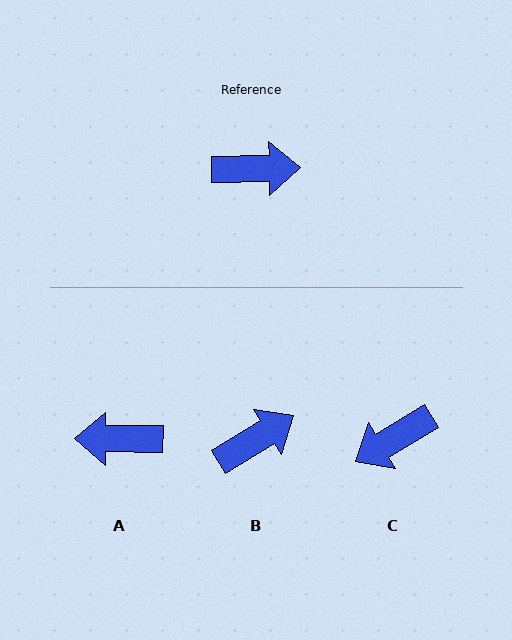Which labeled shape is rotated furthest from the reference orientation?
A, about 178 degrees away.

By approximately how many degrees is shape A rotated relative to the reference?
Approximately 178 degrees counter-clockwise.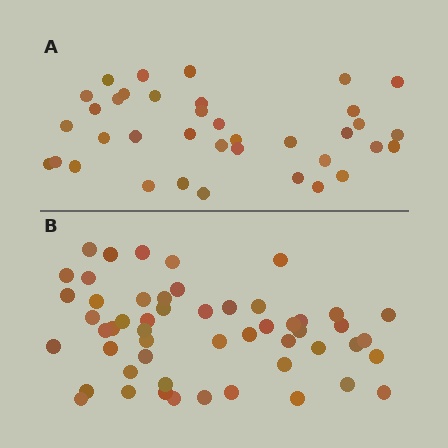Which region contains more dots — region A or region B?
Region B (the bottom region) has more dots.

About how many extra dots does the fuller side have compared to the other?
Region B has approximately 15 more dots than region A.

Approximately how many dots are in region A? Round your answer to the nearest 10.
About 40 dots. (The exact count is 37, which rounds to 40.)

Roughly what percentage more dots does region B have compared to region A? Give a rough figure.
About 45% more.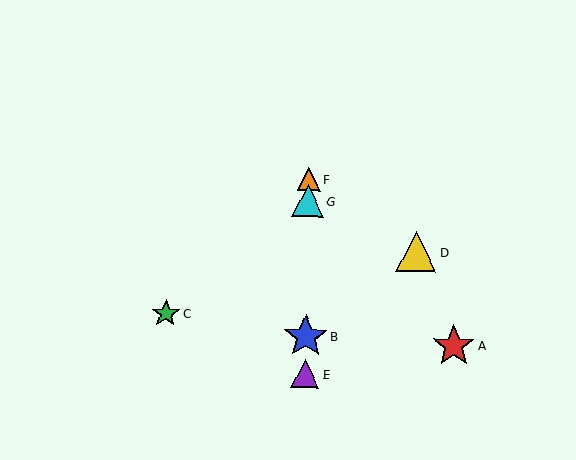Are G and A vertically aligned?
No, G is at x≈308 and A is at x≈454.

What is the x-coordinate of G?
Object G is at x≈308.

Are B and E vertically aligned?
Yes, both are at x≈306.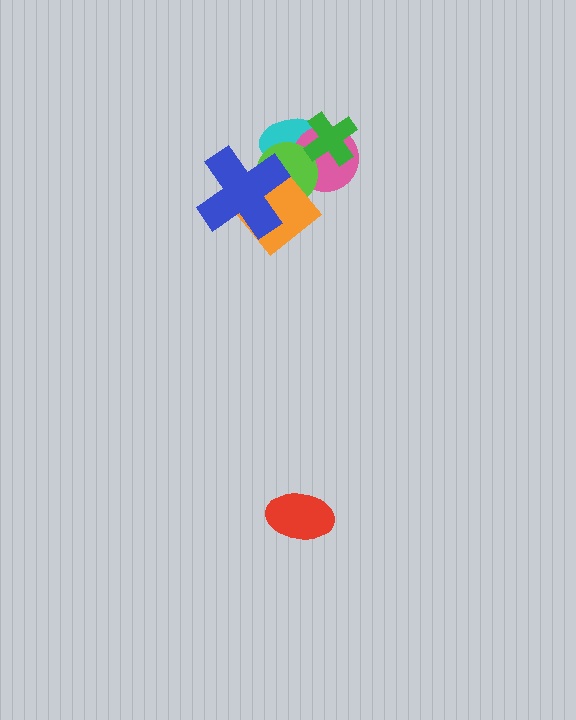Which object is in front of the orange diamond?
The blue cross is in front of the orange diamond.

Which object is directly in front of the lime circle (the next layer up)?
The orange diamond is directly in front of the lime circle.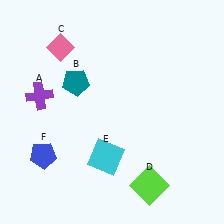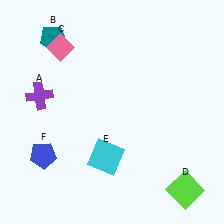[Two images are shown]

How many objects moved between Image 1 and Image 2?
2 objects moved between the two images.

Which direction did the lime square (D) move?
The lime square (D) moved right.